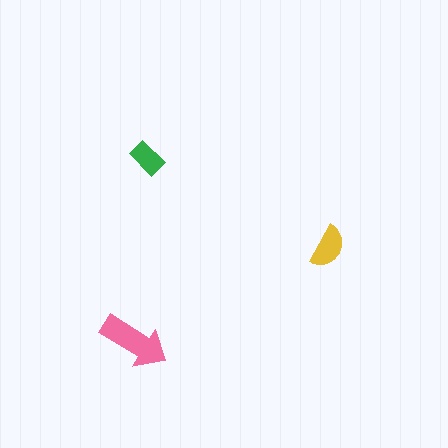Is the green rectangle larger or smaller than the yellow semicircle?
Smaller.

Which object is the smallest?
The green rectangle.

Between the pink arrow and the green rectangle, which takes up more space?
The pink arrow.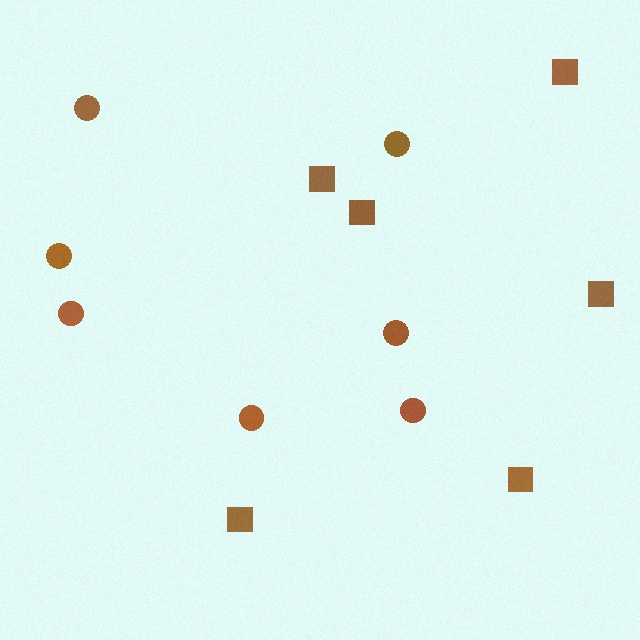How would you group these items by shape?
There are 2 groups: one group of circles (7) and one group of squares (6).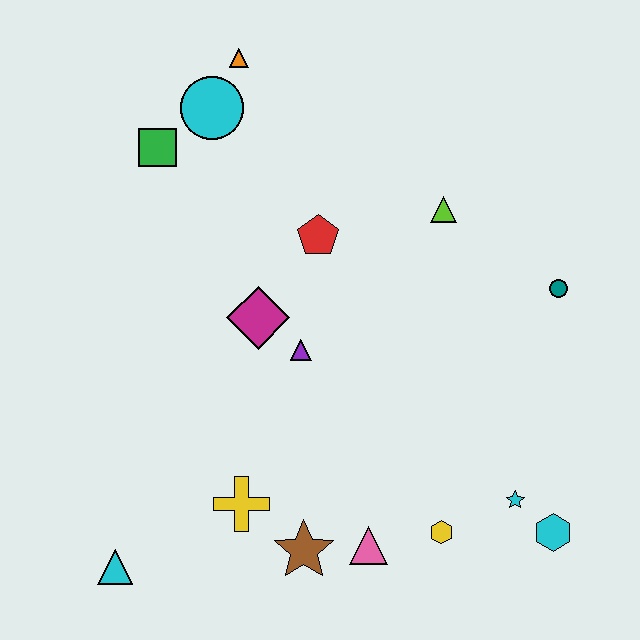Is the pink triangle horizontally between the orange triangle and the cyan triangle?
No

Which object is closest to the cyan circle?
The orange triangle is closest to the cyan circle.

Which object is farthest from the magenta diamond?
The cyan hexagon is farthest from the magenta diamond.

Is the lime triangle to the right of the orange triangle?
Yes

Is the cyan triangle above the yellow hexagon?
No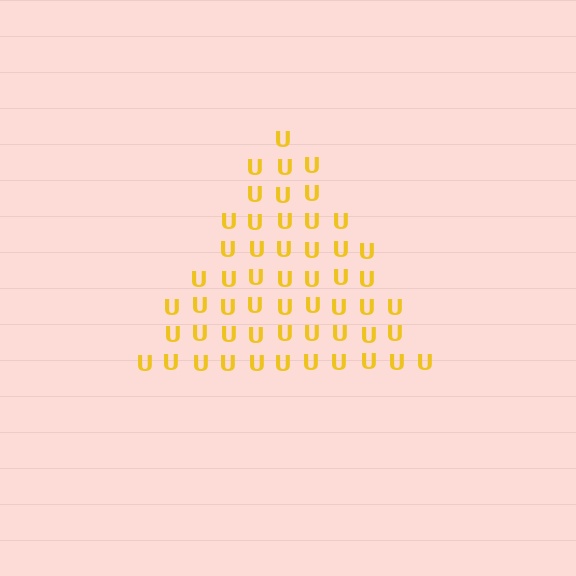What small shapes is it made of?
It is made of small letter U's.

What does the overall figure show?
The overall figure shows a triangle.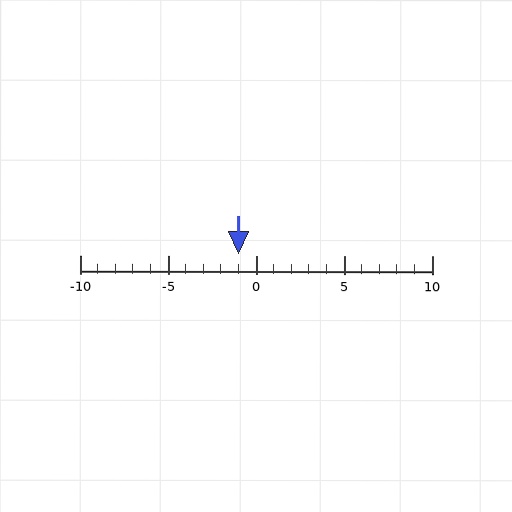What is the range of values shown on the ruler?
The ruler shows values from -10 to 10.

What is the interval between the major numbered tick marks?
The major tick marks are spaced 5 units apart.